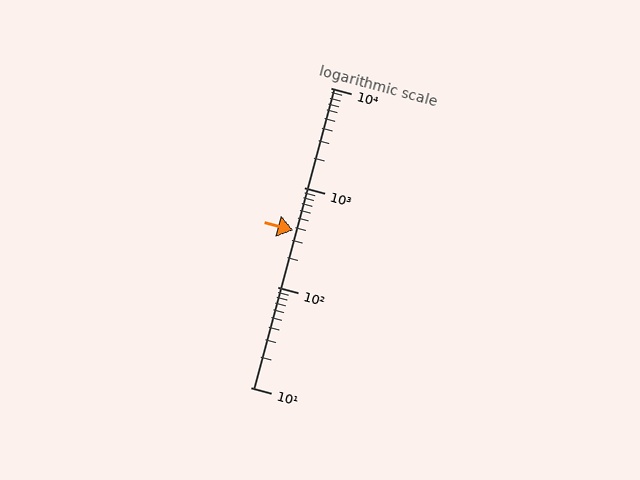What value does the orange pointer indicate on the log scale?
The pointer indicates approximately 370.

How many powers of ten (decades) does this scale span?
The scale spans 3 decades, from 10 to 10000.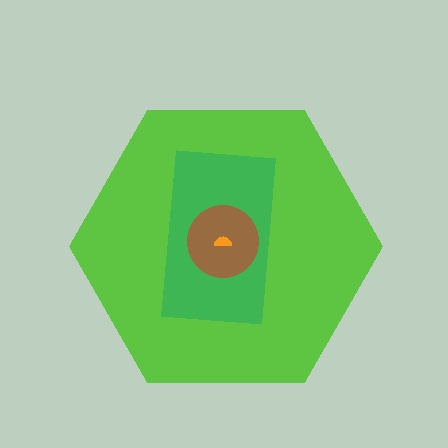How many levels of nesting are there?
4.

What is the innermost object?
The orange semicircle.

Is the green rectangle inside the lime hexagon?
Yes.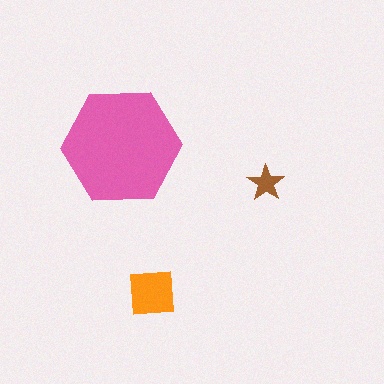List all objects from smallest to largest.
The brown star, the orange square, the pink hexagon.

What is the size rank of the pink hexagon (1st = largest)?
1st.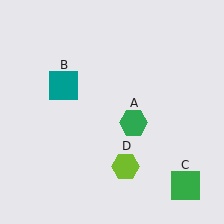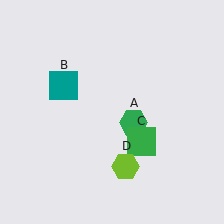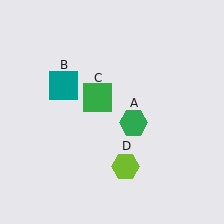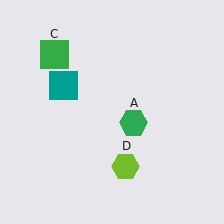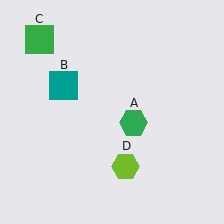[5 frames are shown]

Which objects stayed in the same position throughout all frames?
Green hexagon (object A) and teal square (object B) and lime hexagon (object D) remained stationary.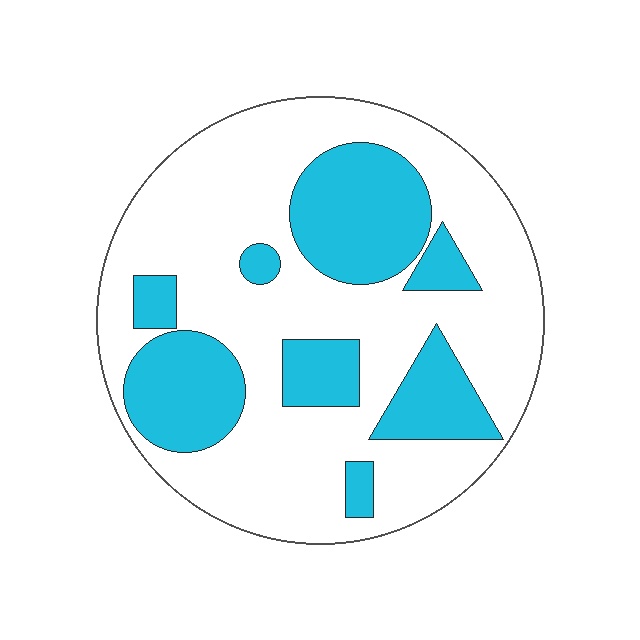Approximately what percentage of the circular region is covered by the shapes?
Approximately 30%.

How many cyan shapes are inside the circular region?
8.